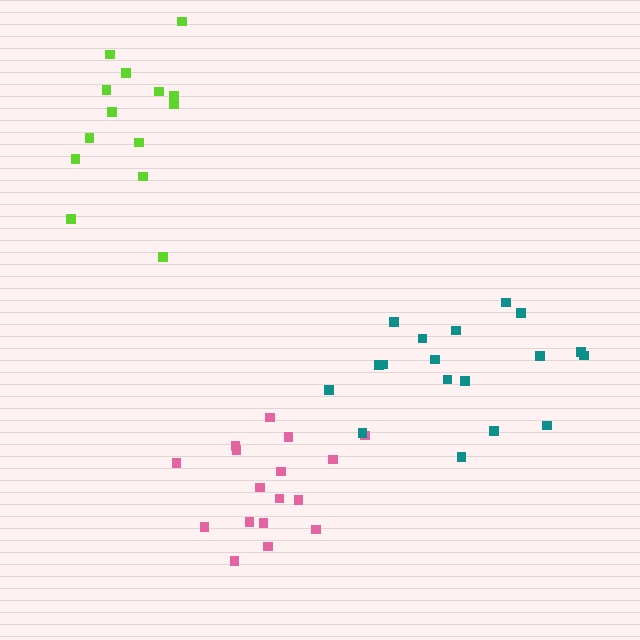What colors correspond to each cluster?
The clusters are colored: pink, lime, teal.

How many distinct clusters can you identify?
There are 3 distinct clusters.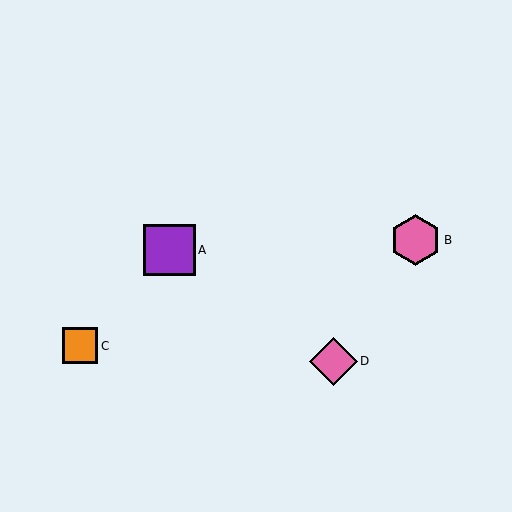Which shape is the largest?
The purple square (labeled A) is the largest.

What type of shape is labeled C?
Shape C is an orange square.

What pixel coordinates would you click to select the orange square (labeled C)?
Click at (80, 346) to select the orange square C.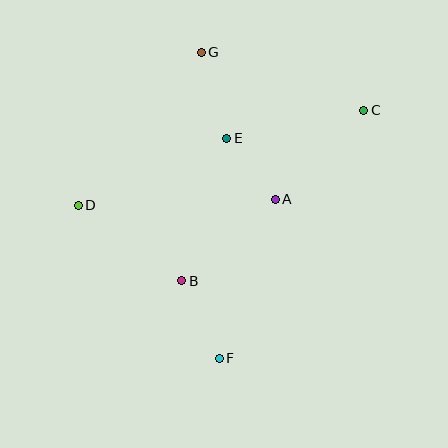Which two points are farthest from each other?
Points F and G are farthest from each other.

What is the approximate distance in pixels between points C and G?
The distance between C and G is approximately 172 pixels.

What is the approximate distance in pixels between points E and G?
The distance between E and G is approximately 90 pixels.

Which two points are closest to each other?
Points A and E are closest to each other.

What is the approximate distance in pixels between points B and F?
The distance between B and F is approximately 86 pixels.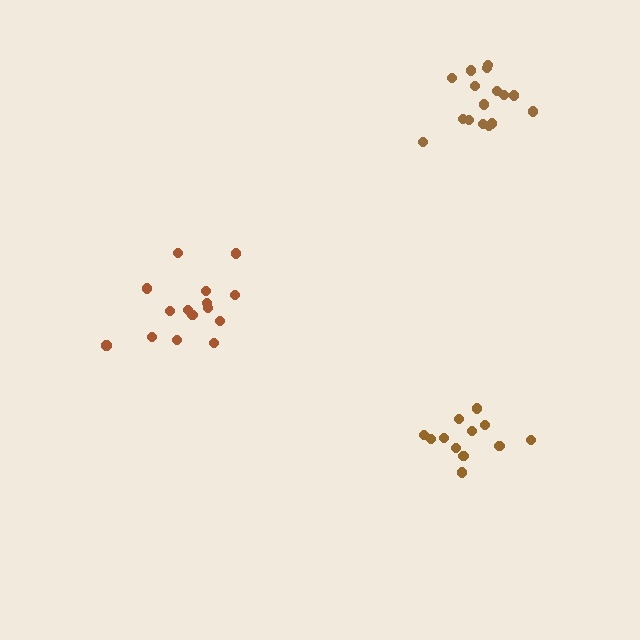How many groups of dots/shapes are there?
There are 3 groups.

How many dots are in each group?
Group 1: 15 dots, Group 2: 12 dots, Group 3: 16 dots (43 total).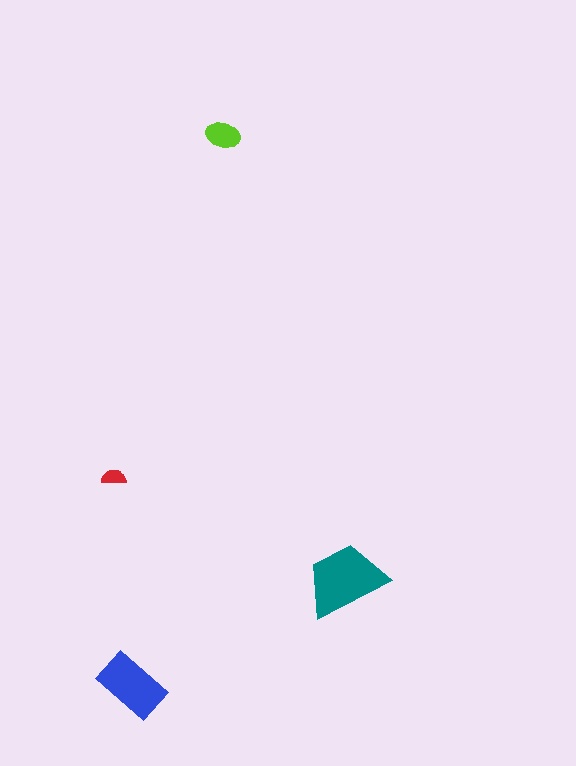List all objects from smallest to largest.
The red semicircle, the lime ellipse, the blue rectangle, the teal trapezoid.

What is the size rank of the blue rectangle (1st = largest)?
2nd.